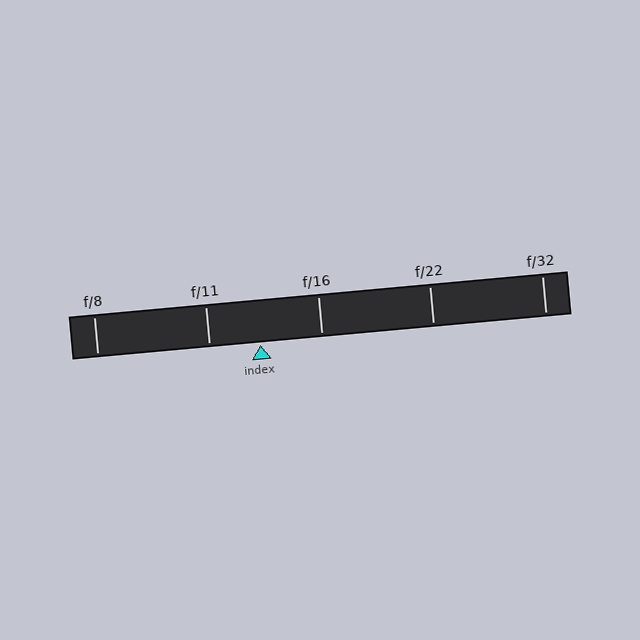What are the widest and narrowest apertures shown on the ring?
The widest aperture shown is f/8 and the narrowest is f/32.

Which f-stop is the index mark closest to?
The index mark is closest to f/11.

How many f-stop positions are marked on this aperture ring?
There are 5 f-stop positions marked.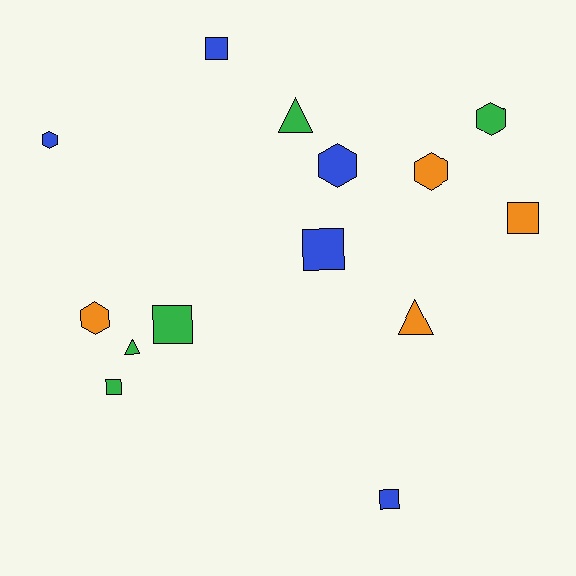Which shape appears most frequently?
Square, with 6 objects.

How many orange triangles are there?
There is 1 orange triangle.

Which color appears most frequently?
Blue, with 5 objects.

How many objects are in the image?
There are 14 objects.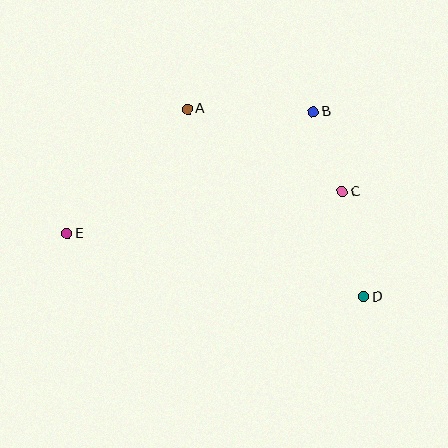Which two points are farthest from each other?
Points D and E are farthest from each other.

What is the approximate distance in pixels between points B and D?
The distance between B and D is approximately 192 pixels.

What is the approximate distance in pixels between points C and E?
The distance between C and E is approximately 278 pixels.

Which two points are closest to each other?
Points B and C are closest to each other.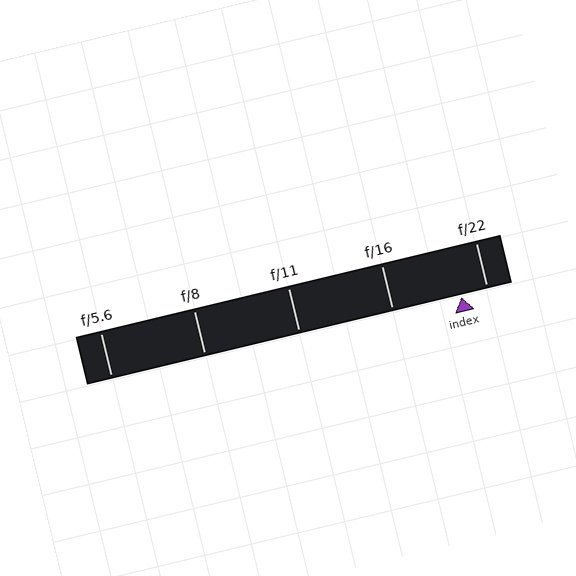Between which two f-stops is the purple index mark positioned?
The index mark is between f/16 and f/22.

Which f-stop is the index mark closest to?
The index mark is closest to f/22.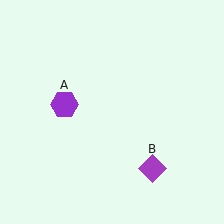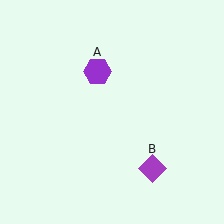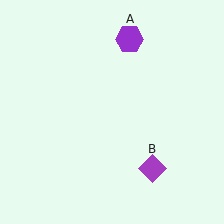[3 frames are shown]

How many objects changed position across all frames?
1 object changed position: purple hexagon (object A).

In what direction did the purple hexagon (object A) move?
The purple hexagon (object A) moved up and to the right.